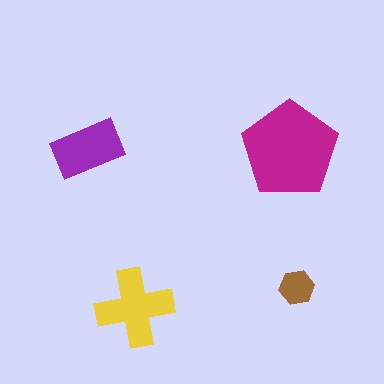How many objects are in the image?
There are 4 objects in the image.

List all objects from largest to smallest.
The magenta pentagon, the yellow cross, the purple rectangle, the brown hexagon.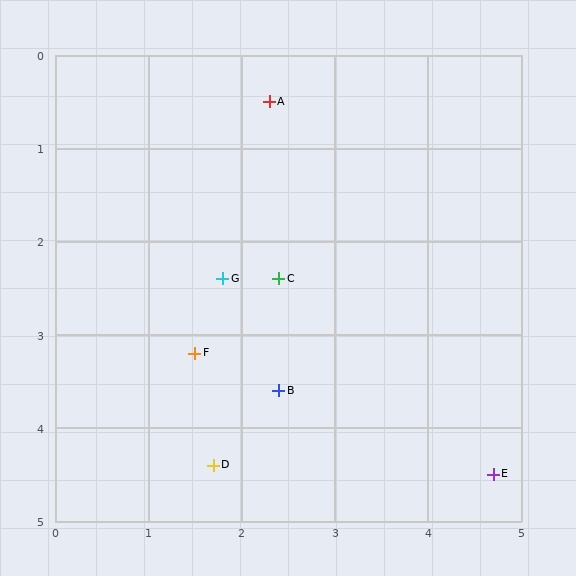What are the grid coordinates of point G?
Point G is at approximately (1.8, 2.4).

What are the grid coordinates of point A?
Point A is at approximately (2.3, 0.5).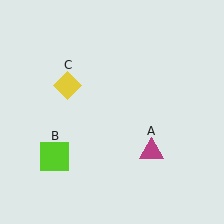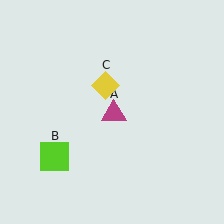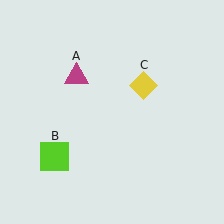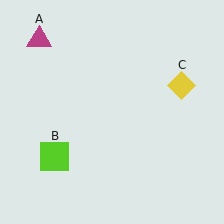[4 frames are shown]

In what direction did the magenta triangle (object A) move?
The magenta triangle (object A) moved up and to the left.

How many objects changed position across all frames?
2 objects changed position: magenta triangle (object A), yellow diamond (object C).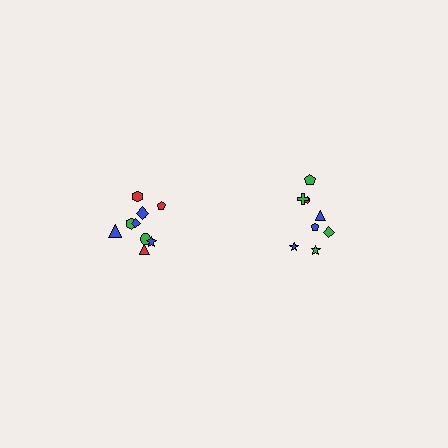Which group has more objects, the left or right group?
The left group.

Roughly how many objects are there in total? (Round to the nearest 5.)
Roughly 20 objects in total.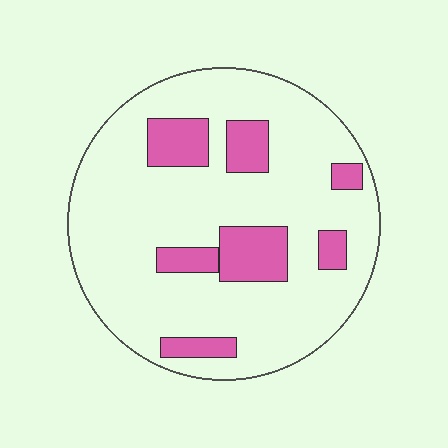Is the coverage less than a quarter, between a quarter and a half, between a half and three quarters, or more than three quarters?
Less than a quarter.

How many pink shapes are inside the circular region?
7.